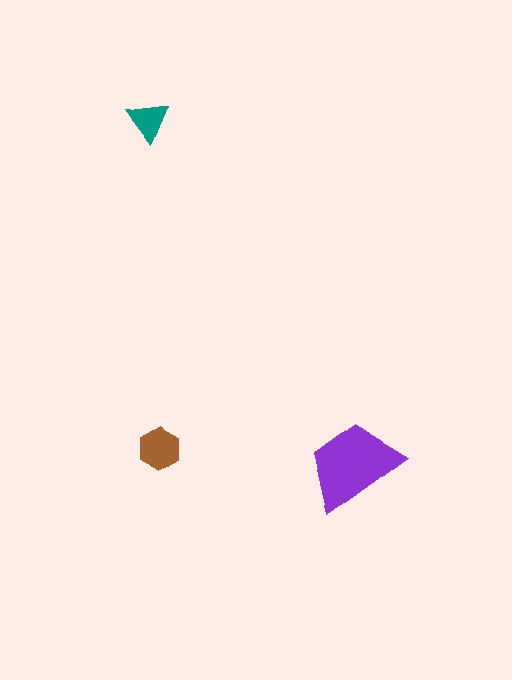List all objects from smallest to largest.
The teal triangle, the brown hexagon, the purple trapezoid.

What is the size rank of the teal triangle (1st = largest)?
3rd.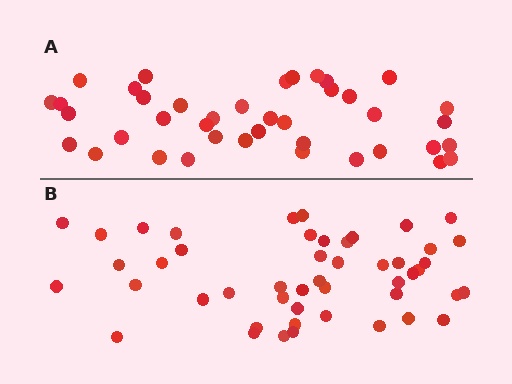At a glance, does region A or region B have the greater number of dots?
Region B (the bottom region) has more dots.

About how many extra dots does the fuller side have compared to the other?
Region B has roughly 8 or so more dots than region A.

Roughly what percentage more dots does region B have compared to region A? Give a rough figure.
About 20% more.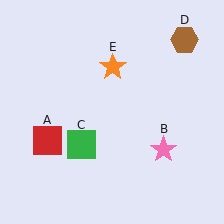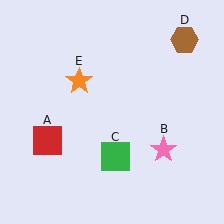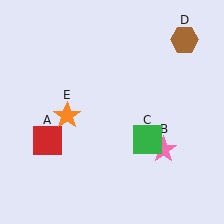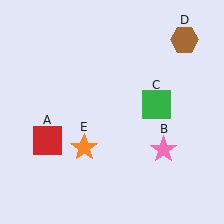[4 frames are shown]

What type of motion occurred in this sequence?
The green square (object C), orange star (object E) rotated counterclockwise around the center of the scene.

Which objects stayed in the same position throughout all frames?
Red square (object A) and pink star (object B) and brown hexagon (object D) remained stationary.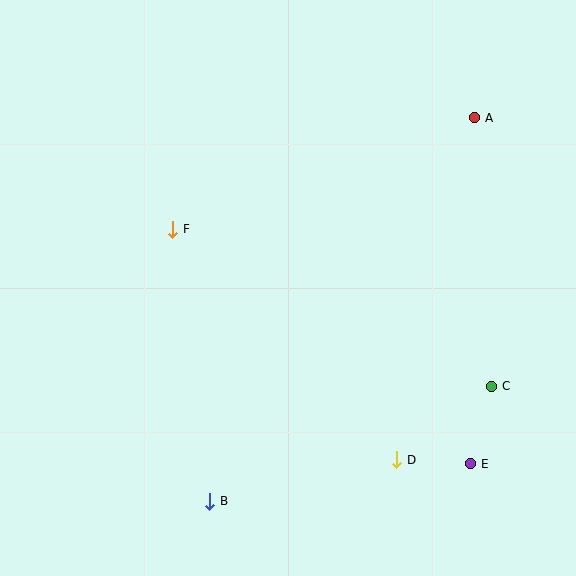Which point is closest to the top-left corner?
Point F is closest to the top-left corner.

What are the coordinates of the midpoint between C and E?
The midpoint between C and E is at (481, 425).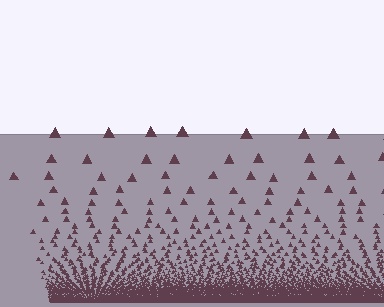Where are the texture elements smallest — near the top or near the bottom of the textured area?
Near the bottom.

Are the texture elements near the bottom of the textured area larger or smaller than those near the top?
Smaller. The gradient is inverted — elements near the bottom are smaller and denser.